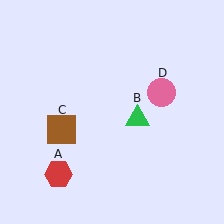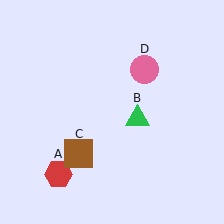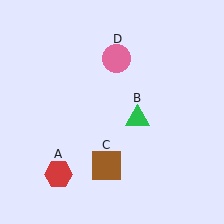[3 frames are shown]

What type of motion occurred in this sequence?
The brown square (object C), pink circle (object D) rotated counterclockwise around the center of the scene.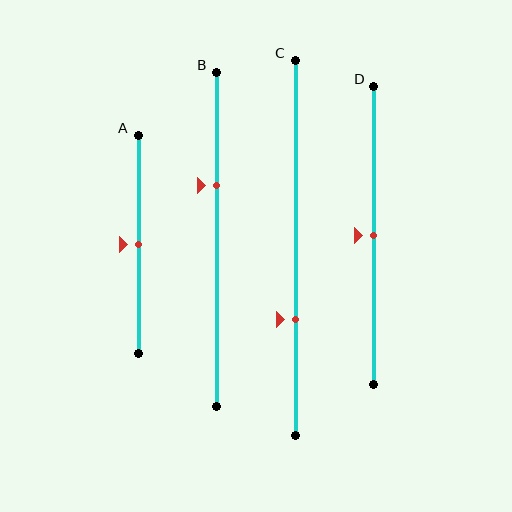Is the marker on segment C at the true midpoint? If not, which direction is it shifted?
No, the marker on segment C is shifted downward by about 19% of the segment length.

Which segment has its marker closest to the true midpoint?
Segment A has its marker closest to the true midpoint.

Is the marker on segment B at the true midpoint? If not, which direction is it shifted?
No, the marker on segment B is shifted upward by about 16% of the segment length.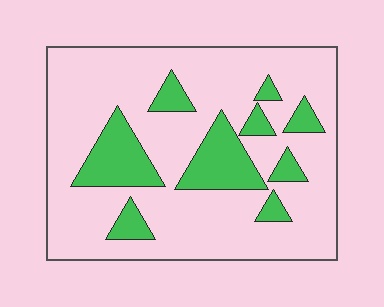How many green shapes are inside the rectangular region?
9.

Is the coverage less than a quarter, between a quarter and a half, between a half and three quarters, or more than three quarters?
Less than a quarter.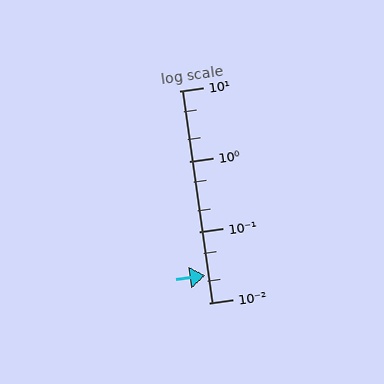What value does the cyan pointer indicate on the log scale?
The pointer indicates approximately 0.024.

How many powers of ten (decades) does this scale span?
The scale spans 3 decades, from 0.01 to 10.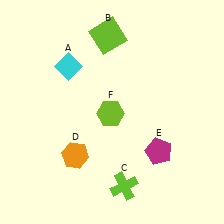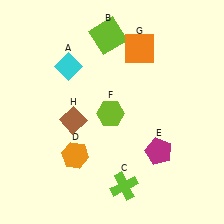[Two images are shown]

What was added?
An orange square (G), a brown diamond (H) were added in Image 2.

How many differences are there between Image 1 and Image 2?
There are 2 differences between the two images.